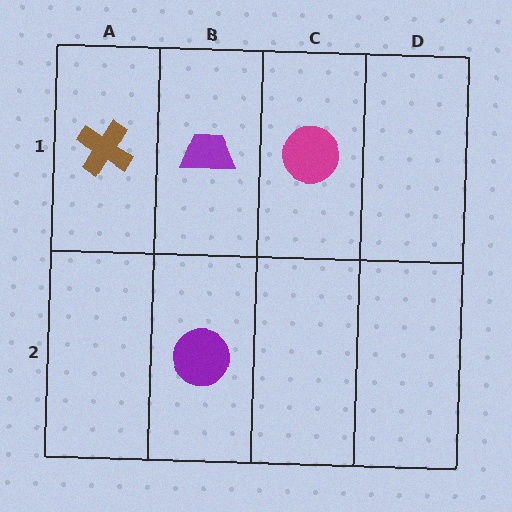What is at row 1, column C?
A magenta circle.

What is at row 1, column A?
A brown cross.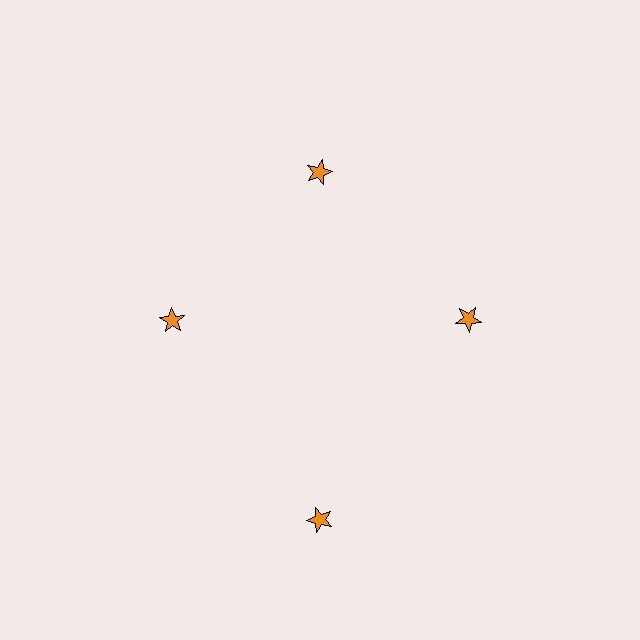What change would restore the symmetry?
The symmetry would be restored by moving it inward, back onto the ring so that all 4 stars sit at equal angles and equal distance from the center.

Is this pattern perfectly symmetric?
No. The 4 orange stars are arranged in a ring, but one element near the 6 o'clock position is pushed outward from the center, breaking the 4-fold rotational symmetry.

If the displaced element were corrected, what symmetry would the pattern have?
It would have 4-fold rotational symmetry — the pattern would map onto itself every 90 degrees.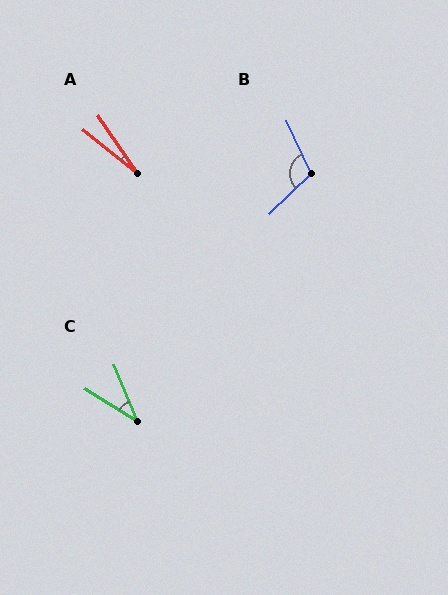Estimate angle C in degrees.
Approximately 35 degrees.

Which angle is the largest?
B, at approximately 110 degrees.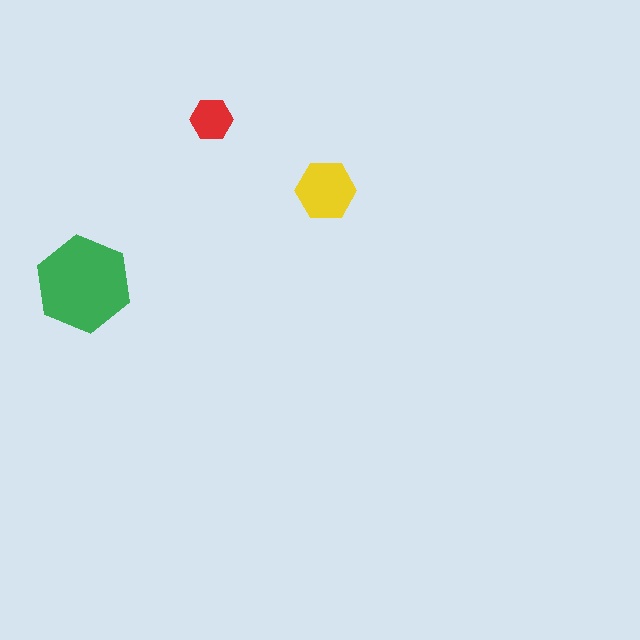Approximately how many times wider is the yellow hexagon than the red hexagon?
About 1.5 times wider.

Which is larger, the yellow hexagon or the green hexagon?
The green one.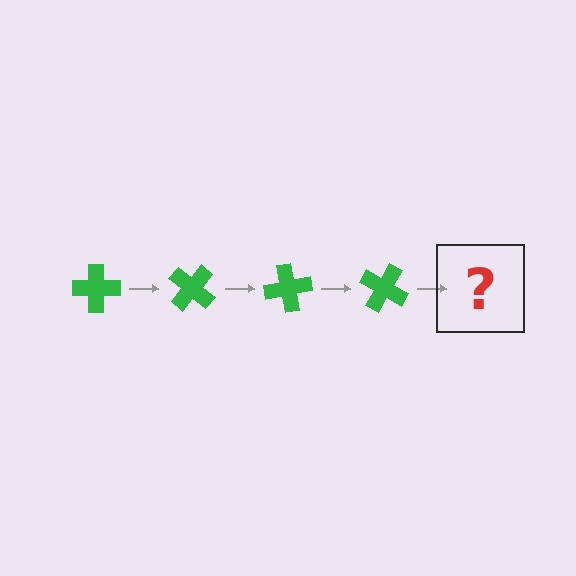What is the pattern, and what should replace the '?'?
The pattern is that the cross rotates 40 degrees each step. The '?' should be a green cross rotated 160 degrees.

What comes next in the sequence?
The next element should be a green cross rotated 160 degrees.